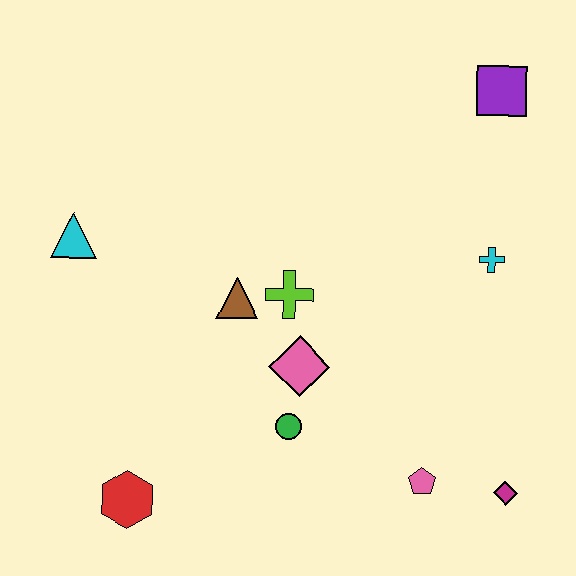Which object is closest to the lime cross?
The brown triangle is closest to the lime cross.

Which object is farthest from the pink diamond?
The purple square is farthest from the pink diamond.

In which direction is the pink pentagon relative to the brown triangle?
The pink pentagon is to the right of the brown triangle.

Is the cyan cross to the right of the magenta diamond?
No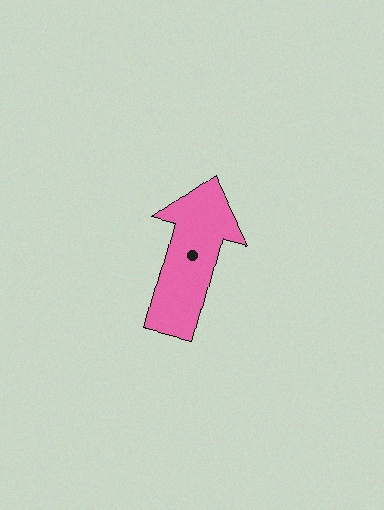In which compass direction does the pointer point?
North.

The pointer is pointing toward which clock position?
Roughly 12 o'clock.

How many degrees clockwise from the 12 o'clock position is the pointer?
Approximately 15 degrees.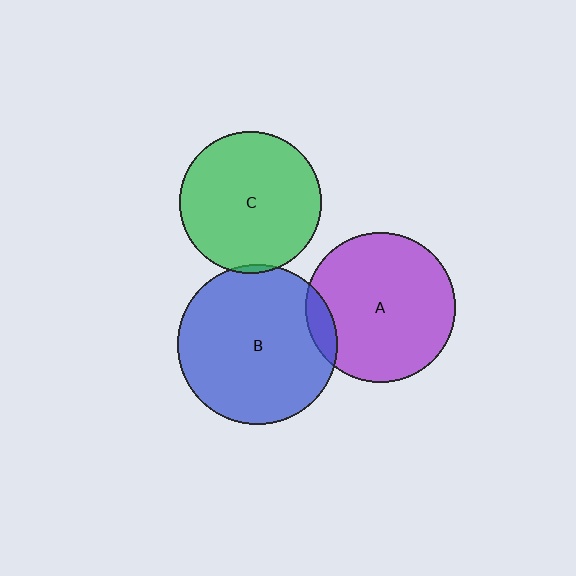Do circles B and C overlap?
Yes.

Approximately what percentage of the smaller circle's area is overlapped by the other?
Approximately 5%.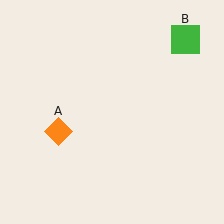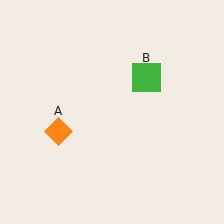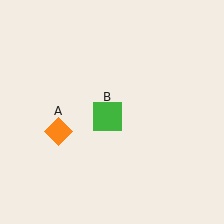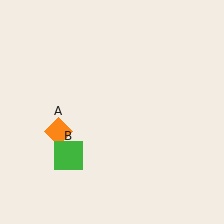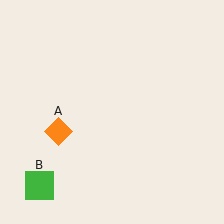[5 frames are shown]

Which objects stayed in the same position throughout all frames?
Orange diamond (object A) remained stationary.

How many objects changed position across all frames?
1 object changed position: green square (object B).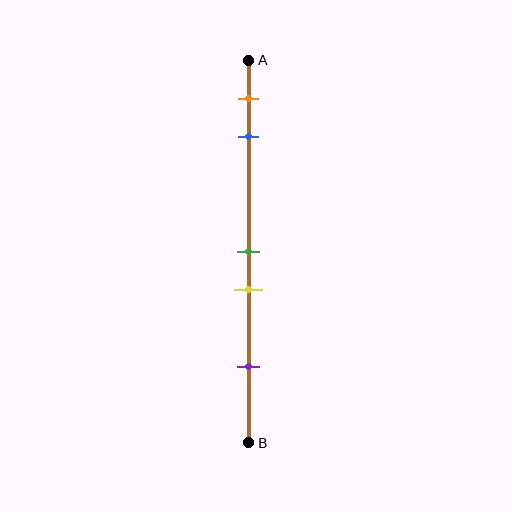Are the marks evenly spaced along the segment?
No, the marks are not evenly spaced.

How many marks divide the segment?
There are 5 marks dividing the segment.